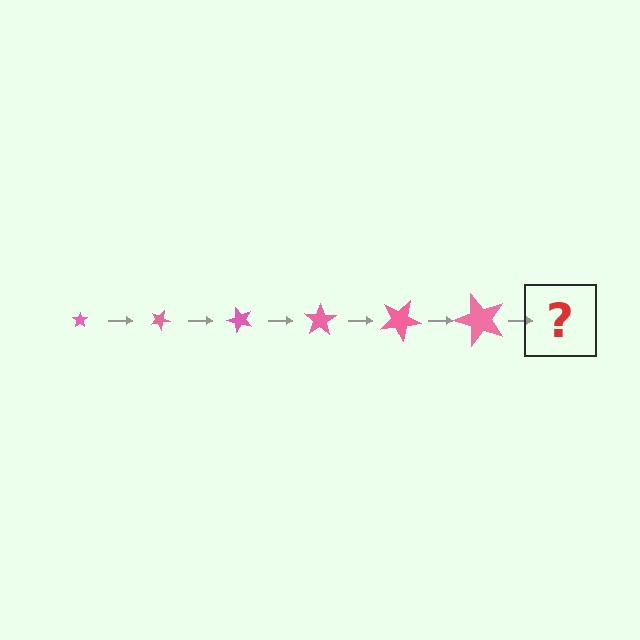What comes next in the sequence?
The next element should be a star, larger than the previous one and rotated 150 degrees from the start.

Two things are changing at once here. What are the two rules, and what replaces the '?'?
The two rules are that the star grows larger each step and it rotates 25 degrees each step. The '?' should be a star, larger than the previous one and rotated 150 degrees from the start.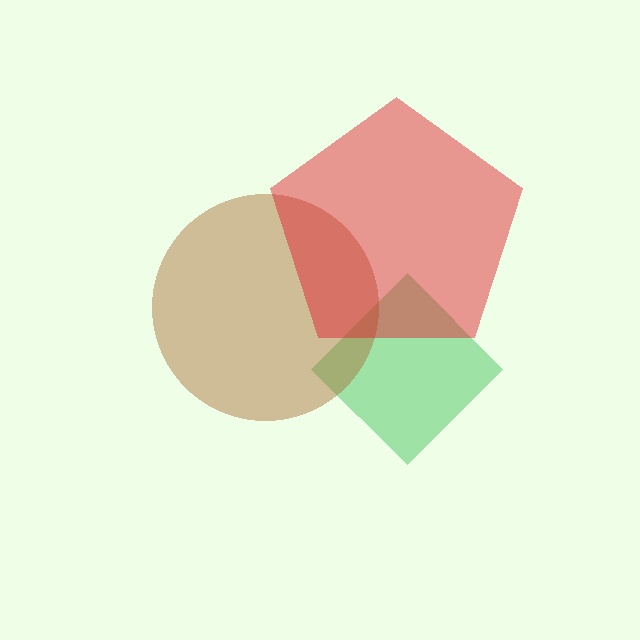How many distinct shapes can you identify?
There are 3 distinct shapes: a green diamond, a brown circle, a red pentagon.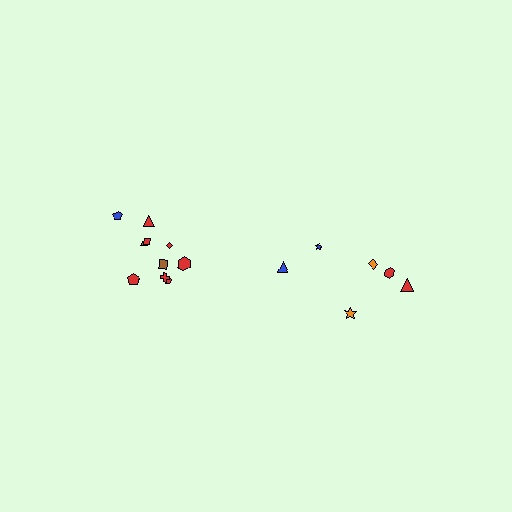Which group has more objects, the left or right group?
The left group.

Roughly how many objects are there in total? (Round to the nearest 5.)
Roughly 15 objects in total.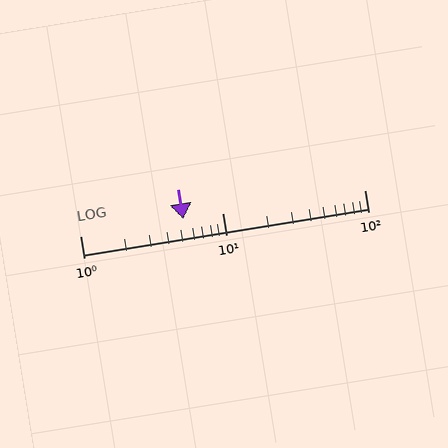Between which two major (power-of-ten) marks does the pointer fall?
The pointer is between 1 and 10.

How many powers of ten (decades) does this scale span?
The scale spans 2 decades, from 1 to 100.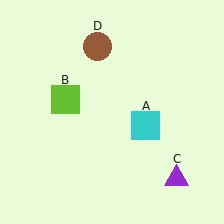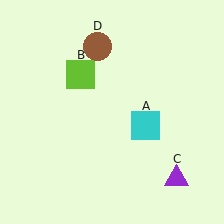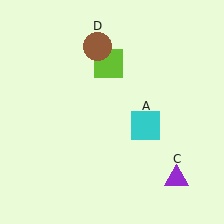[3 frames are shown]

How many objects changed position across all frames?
1 object changed position: lime square (object B).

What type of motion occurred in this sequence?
The lime square (object B) rotated clockwise around the center of the scene.